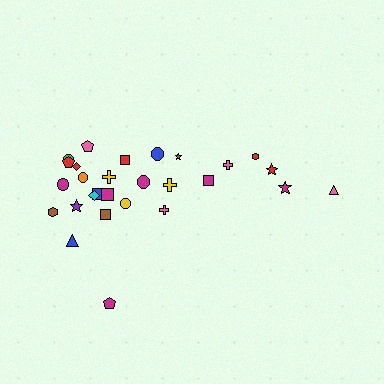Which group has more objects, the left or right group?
The left group.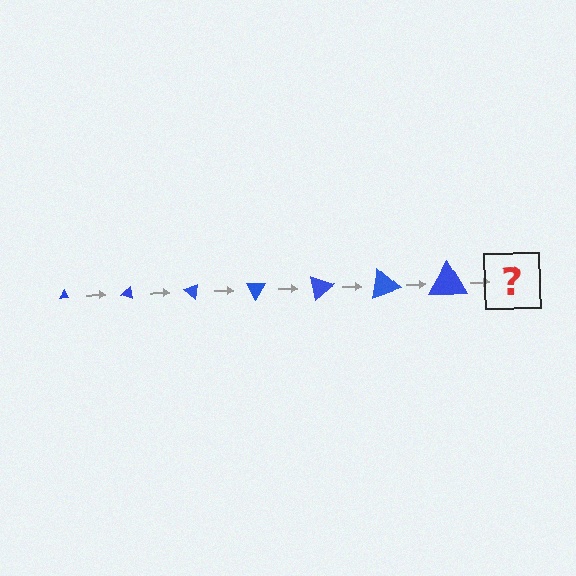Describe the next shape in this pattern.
It should be a triangle, larger than the previous one and rotated 140 degrees from the start.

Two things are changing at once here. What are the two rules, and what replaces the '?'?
The two rules are that the triangle grows larger each step and it rotates 20 degrees each step. The '?' should be a triangle, larger than the previous one and rotated 140 degrees from the start.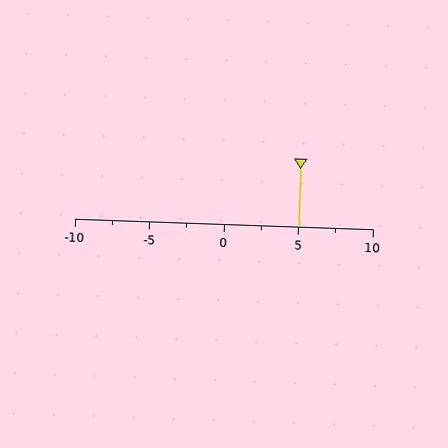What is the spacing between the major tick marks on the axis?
The major ticks are spaced 5 apart.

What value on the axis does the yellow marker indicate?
The marker indicates approximately 5.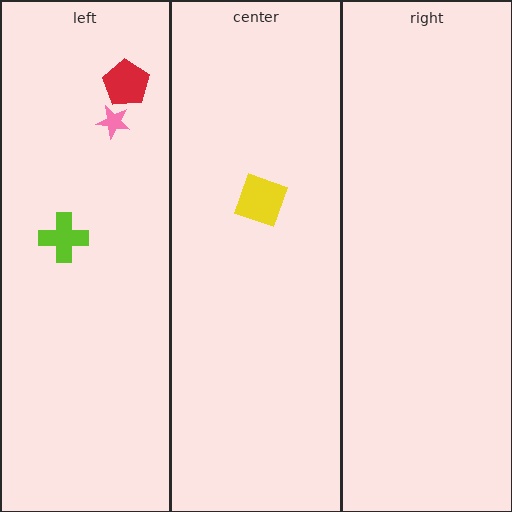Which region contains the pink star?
The left region.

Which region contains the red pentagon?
The left region.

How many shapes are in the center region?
1.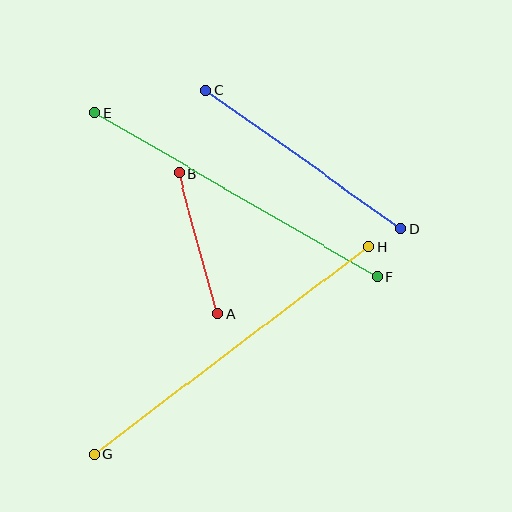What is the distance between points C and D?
The distance is approximately 239 pixels.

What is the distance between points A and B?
The distance is approximately 146 pixels.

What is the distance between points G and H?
The distance is approximately 344 pixels.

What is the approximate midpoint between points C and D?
The midpoint is at approximately (304, 159) pixels.